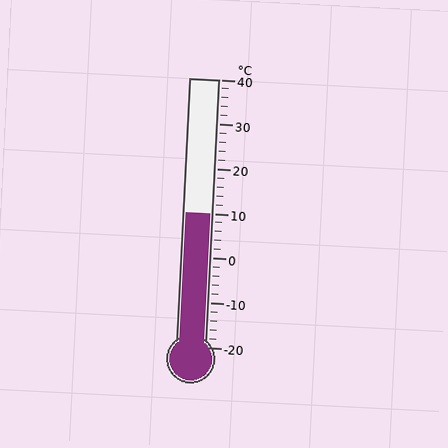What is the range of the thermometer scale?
The thermometer scale ranges from -20°C to 40°C.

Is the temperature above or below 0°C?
The temperature is above 0°C.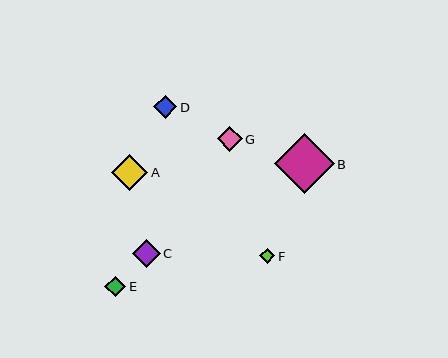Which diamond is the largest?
Diamond B is the largest with a size of approximately 60 pixels.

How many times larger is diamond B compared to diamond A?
Diamond B is approximately 1.7 times the size of diamond A.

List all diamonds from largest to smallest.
From largest to smallest: B, A, C, G, D, E, F.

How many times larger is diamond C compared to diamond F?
Diamond C is approximately 1.8 times the size of diamond F.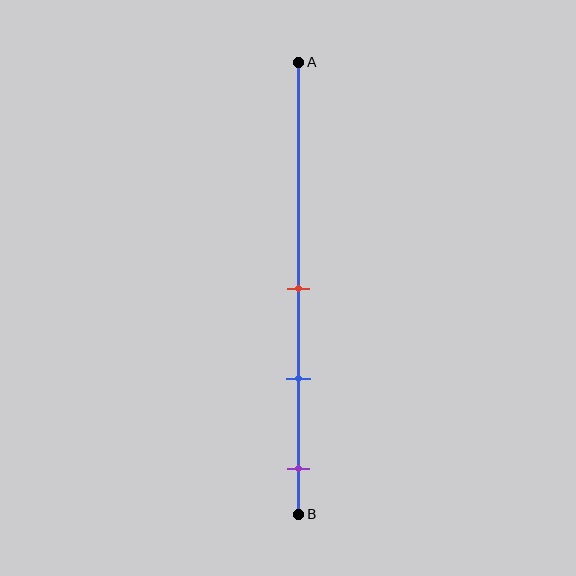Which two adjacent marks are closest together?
The red and blue marks are the closest adjacent pair.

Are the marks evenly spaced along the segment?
Yes, the marks are approximately evenly spaced.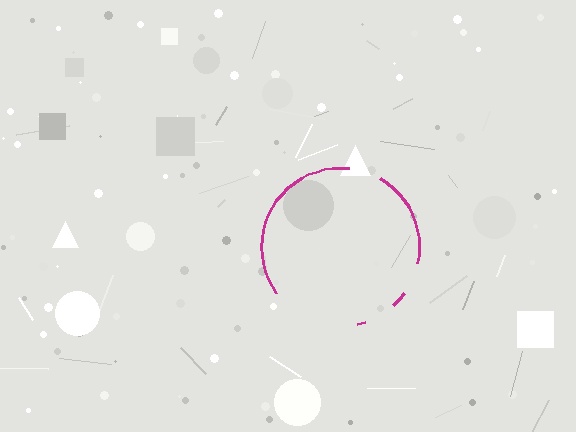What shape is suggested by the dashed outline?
The dashed outline suggests a circle.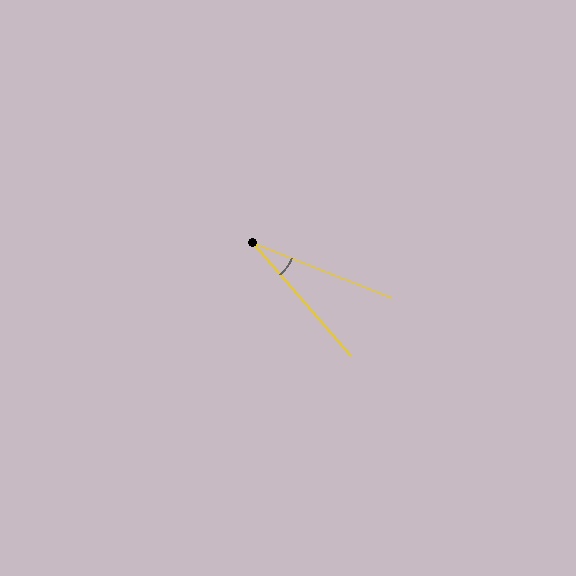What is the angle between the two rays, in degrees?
Approximately 28 degrees.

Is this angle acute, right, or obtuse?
It is acute.